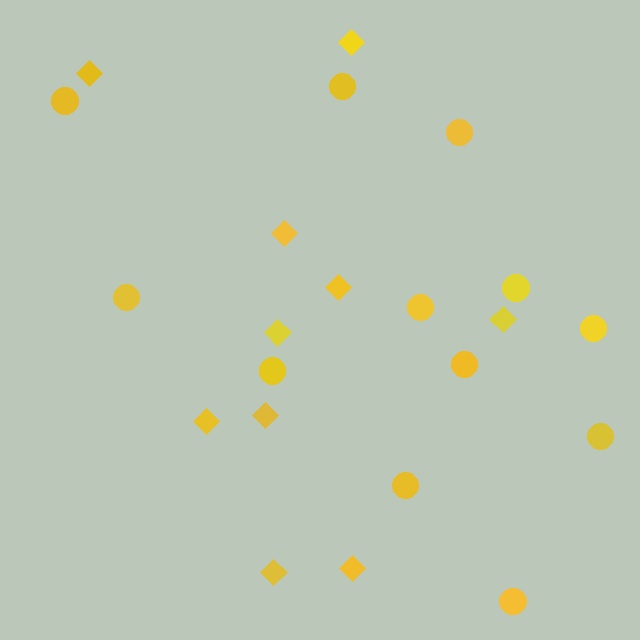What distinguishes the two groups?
There are 2 groups: one group of circles (12) and one group of diamonds (10).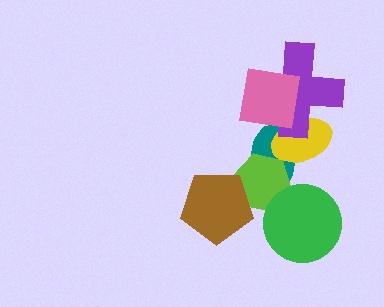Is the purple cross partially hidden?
Yes, it is partially covered by another shape.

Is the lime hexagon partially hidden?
Yes, it is partially covered by another shape.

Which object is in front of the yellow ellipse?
The purple cross is in front of the yellow ellipse.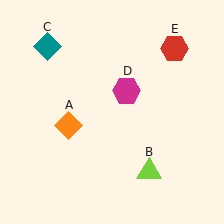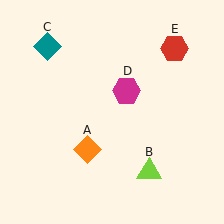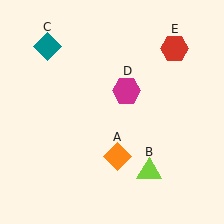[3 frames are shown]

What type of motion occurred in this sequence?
The orange diamond (object A) rotated counterclockwise around the center of the scene.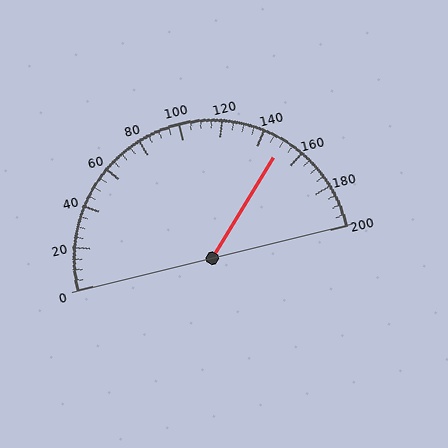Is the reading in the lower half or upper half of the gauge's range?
The reading is in the upper half of the range (0 to 200).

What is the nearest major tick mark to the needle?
The nearest major tick mark is 160.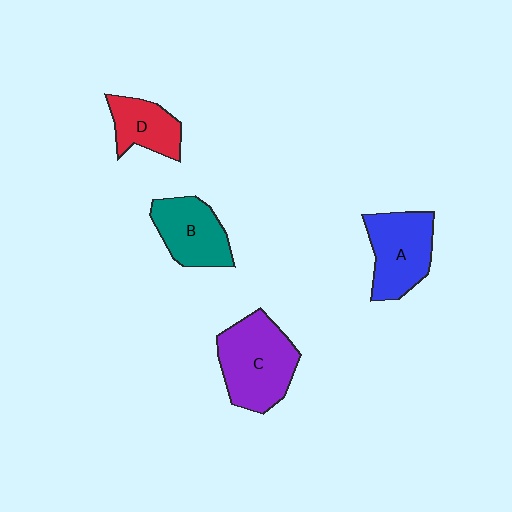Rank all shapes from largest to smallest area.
From largest to smallest: C (purple), A (blue), B (teal), D (red).